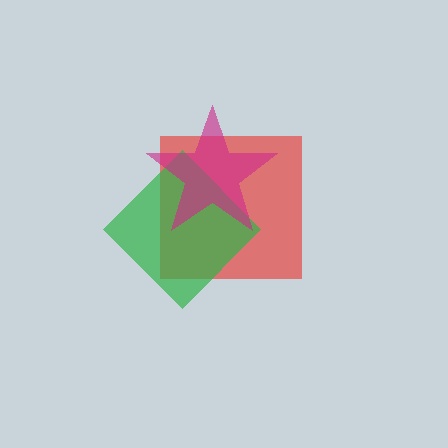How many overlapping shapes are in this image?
There are 3 overlapping shapes in the image.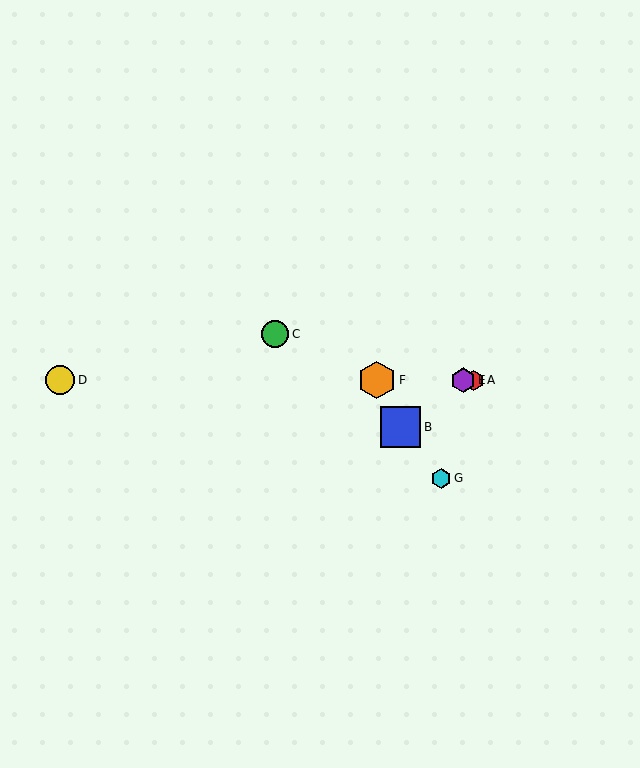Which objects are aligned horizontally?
Objects A, D, E, F are aligned horizontally.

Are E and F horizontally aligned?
Yes, both are at y≈380.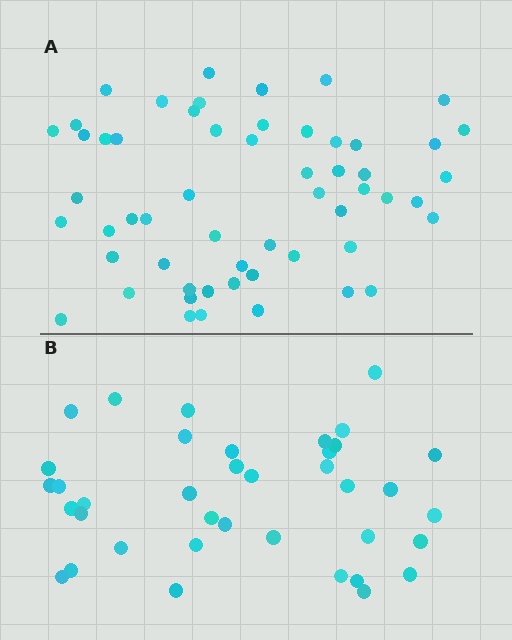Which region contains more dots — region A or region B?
Region A (the top region) has more dots.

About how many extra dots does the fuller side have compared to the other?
Region A has approximately 20 more dots than region B.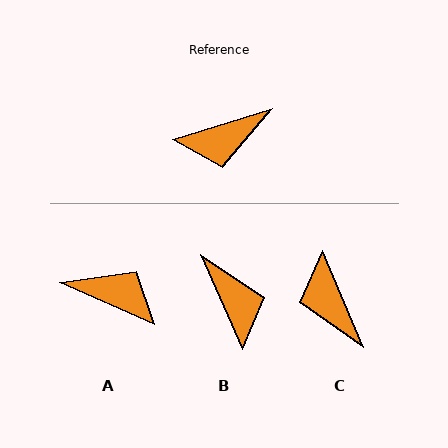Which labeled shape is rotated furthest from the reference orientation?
A, about 139 degrees away.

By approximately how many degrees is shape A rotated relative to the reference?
Approximately 139 degrees counter-clockwise.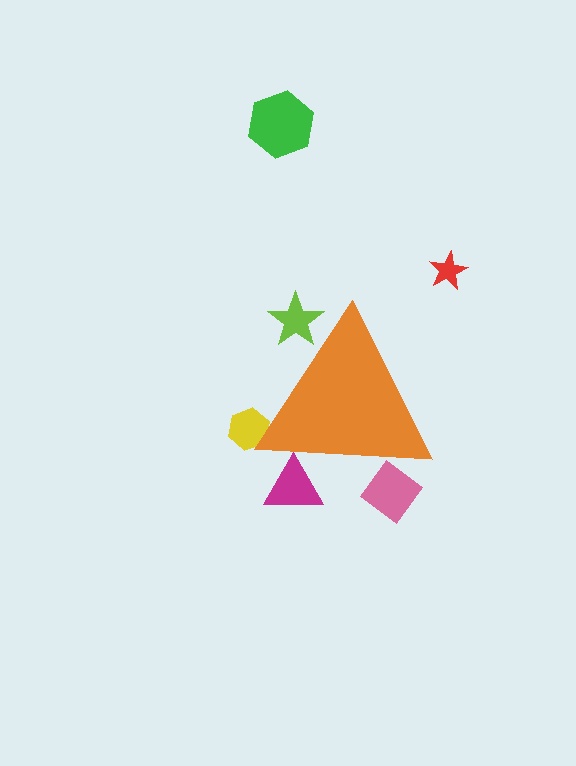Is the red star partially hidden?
No, the red star is fully visible.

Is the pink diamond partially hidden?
Yes, the pink diamond is partially hidden behind the orange triangle.